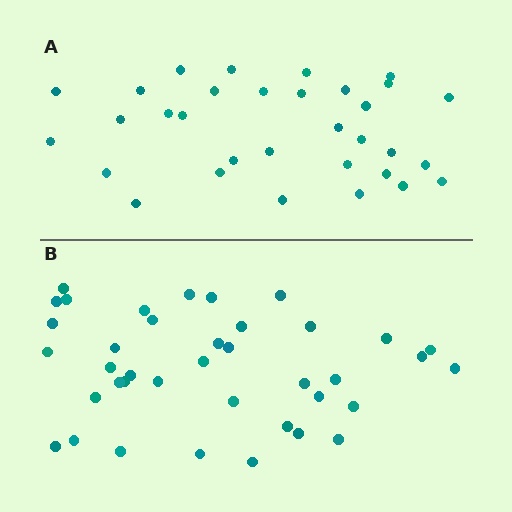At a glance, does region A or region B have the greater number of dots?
Region B (the bottom region) has more dots.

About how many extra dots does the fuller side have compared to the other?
Region B has roughly 8 or so more dots than region A.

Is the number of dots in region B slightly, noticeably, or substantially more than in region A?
Region B has only slightly more — the two regions are fairly close. The ratio is roughly 1.2 to 1.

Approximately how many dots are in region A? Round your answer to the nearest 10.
About 30 dots. (The exact count is 32, which rounds to 30.)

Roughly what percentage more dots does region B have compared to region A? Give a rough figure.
About 20% more.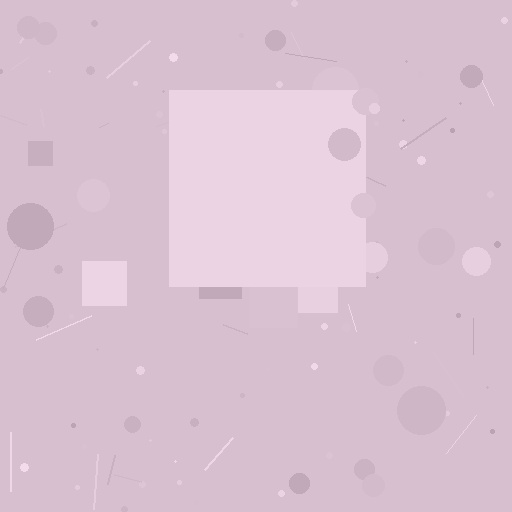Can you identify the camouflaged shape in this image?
The camouflaged shape is a square.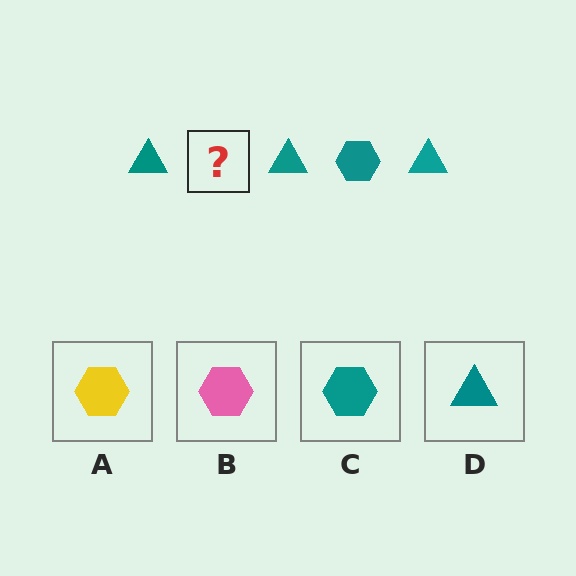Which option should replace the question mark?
Option C.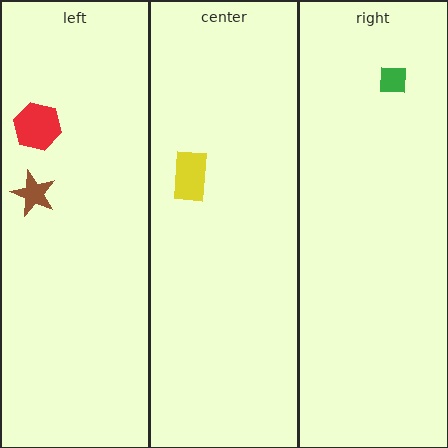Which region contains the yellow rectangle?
The center region.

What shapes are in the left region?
The brown star, the red hexagon.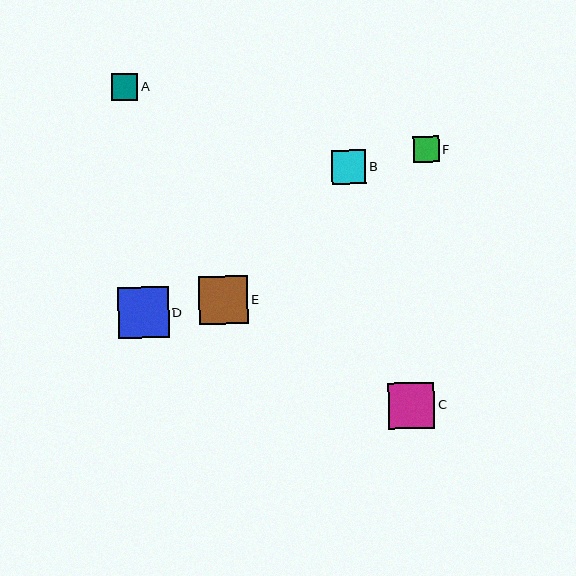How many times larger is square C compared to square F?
Square C is approximately 1.7 times the size of square F.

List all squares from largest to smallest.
From largest to smallest: D, E, C, B, A, F.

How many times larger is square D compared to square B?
Square D is approximately 1.5 times the size of square B.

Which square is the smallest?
Square F is the smallest with a size of approximately 26 pixels.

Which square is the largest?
Square D is the largest with a size of approximately 51 pixels.